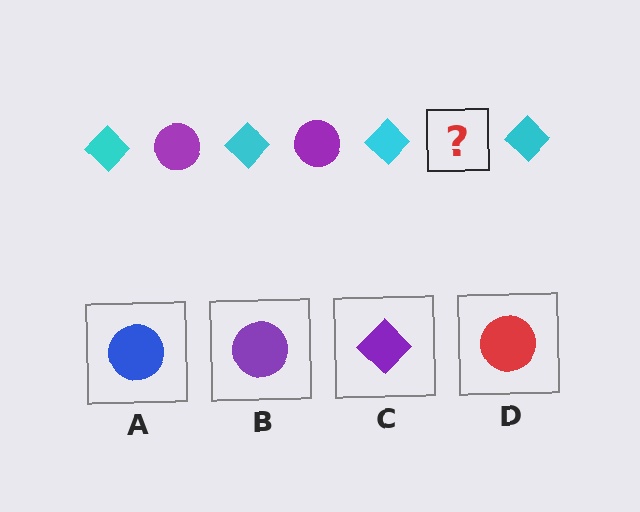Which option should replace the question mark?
Option B.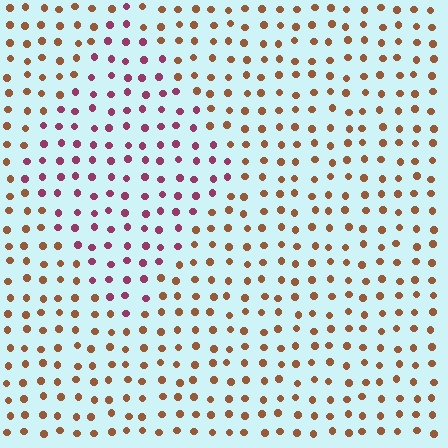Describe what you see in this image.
The image is filled with small brown elements in a uniform arrangement. A diamond-shaped region is visible where the elements are tinted to a slightly different hue, forming a subtle color boundary.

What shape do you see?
I see a diamond.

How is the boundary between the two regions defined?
The boundary is defined purely by a slight shift in hue (about 53 degrees). Spacing, size, and orientation are identical on both sides.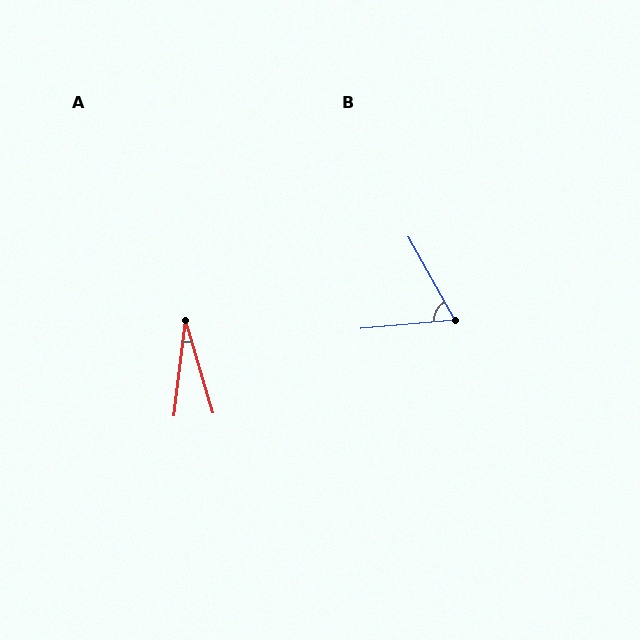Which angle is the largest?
B, at approximately 66 degrees.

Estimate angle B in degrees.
Approximately 66 degrees.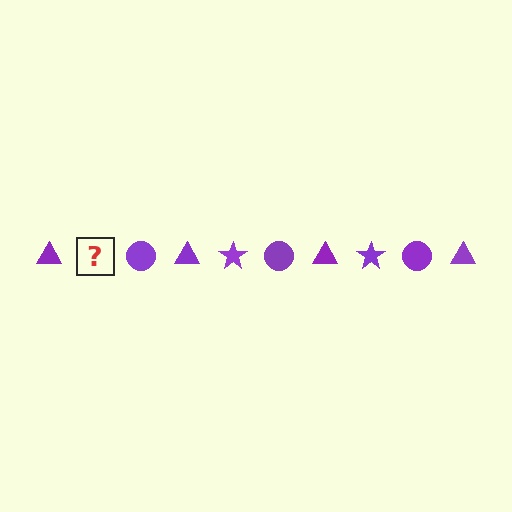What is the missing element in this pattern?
The missing element is a purple star.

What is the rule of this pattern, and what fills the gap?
The rule is that the pattern cycles through triangle, star, circle shapes in purple. The gap should be filled with a purple star.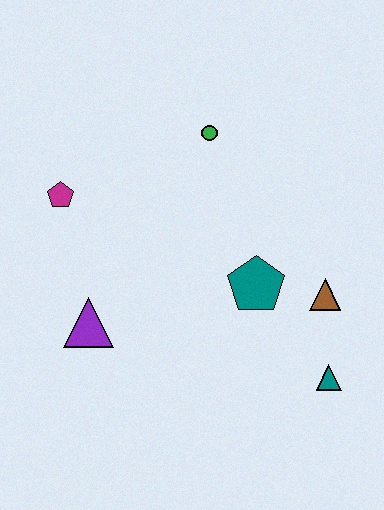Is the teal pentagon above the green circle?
No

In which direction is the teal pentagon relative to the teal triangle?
The teal pentagon is above the teal triangle.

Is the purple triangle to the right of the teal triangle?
No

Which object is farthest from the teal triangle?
The magenta pentagon is farthest from the teal triangle.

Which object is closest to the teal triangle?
The brown triangle is closest to the teal triangle.